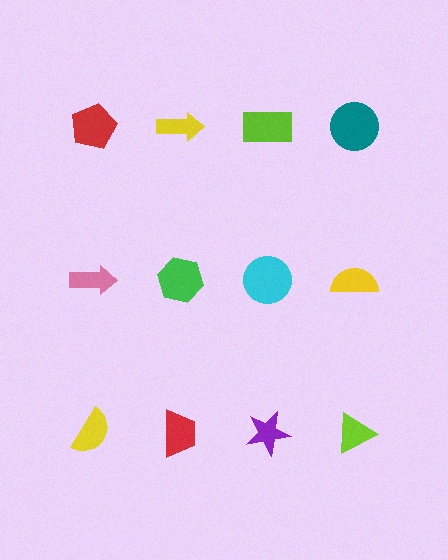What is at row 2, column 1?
A pink arrow.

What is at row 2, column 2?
A green hexagon.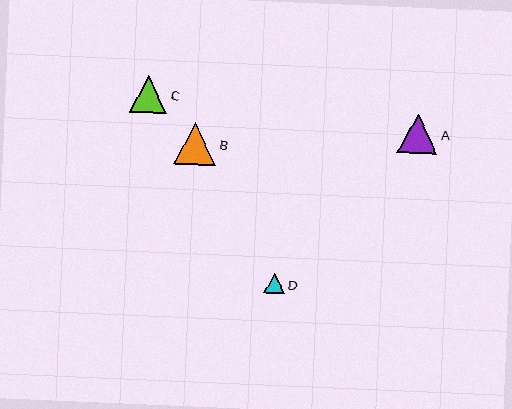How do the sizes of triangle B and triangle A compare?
Triangle B and triangle A are approximately the same size.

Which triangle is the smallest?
Triangle D is the smallest with a size of approximately 20 pixels.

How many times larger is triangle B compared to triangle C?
Triangle B is approximately 1.1 times the size of triangle C.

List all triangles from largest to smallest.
From largest to smallest: B, A, C, D.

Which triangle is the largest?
Triangle B is the largest with a size of approximately 42 pixels.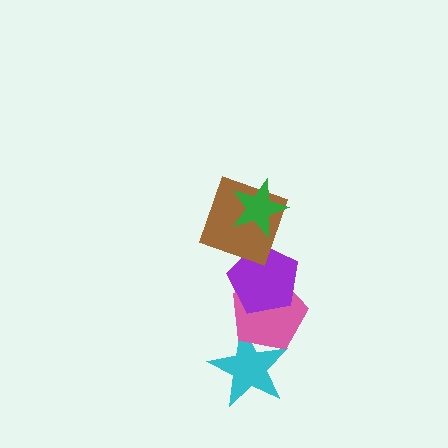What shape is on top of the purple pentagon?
The brown square is on top of the purple pentagon.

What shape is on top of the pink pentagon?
The purple pentagon is on top of the pink pentagon.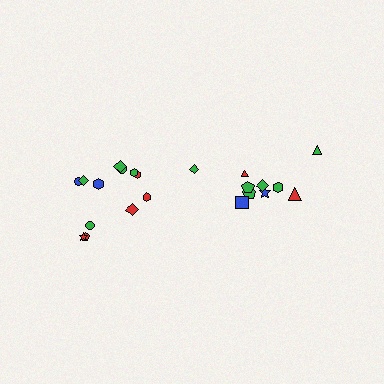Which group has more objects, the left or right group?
The left group.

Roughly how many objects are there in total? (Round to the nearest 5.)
Roughly 20 objects in total.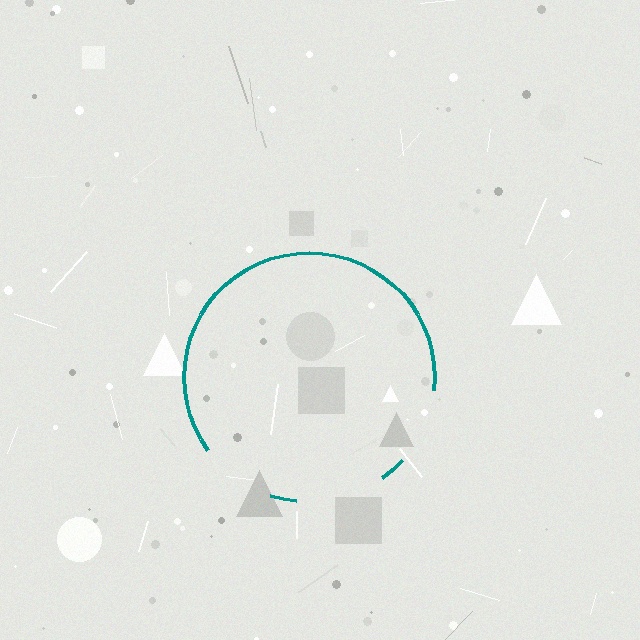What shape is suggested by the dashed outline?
The dashed outline suggests a circle.